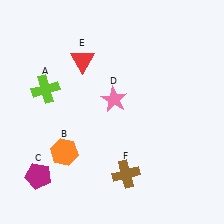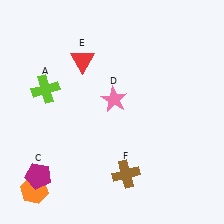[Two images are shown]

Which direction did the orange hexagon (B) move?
The orange hexagon (B) moved down.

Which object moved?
The orange hexagon (B) moved down.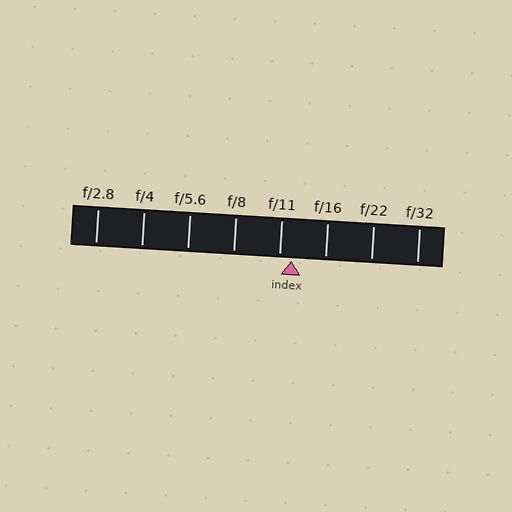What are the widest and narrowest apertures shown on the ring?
The widest aperture shown is f/2.8 and the narrowest is f/32.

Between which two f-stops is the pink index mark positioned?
The index mark is between f/11 and f/16.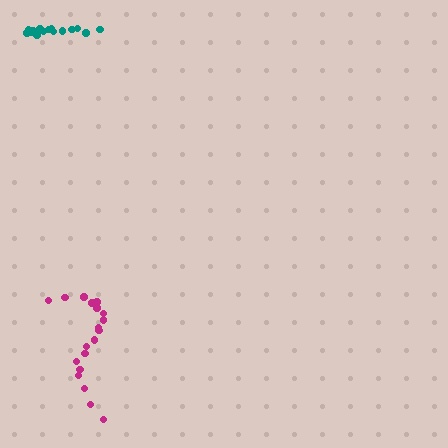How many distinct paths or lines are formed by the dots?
There are 2 distinct paths.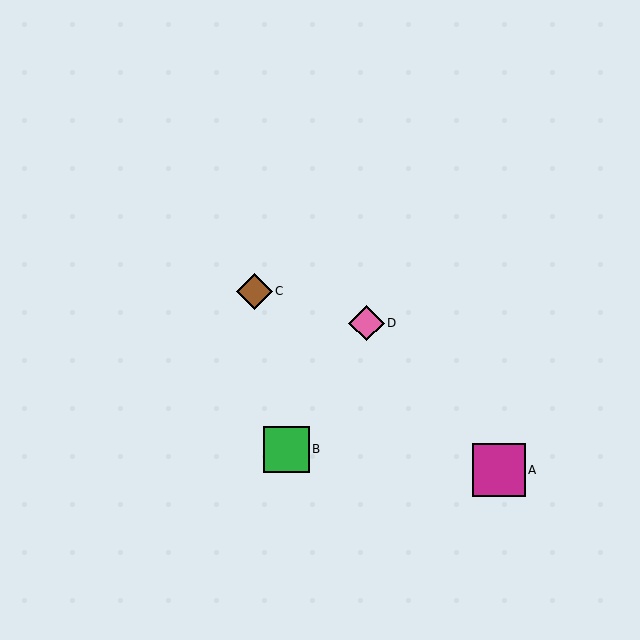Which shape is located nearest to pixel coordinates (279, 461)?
The green square (labeled B) at (287, 449) is nearest to that location.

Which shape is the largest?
The magenta square (labeled A) is the largest.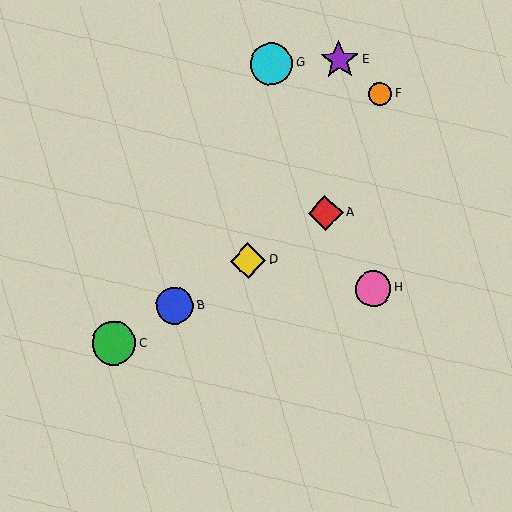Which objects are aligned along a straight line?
Objects A, B, C, D are aligned along a straight line.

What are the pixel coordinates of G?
Object G is at (272, 64).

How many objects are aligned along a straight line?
4 objects (A, B, C, D) are aligned along a straight line.